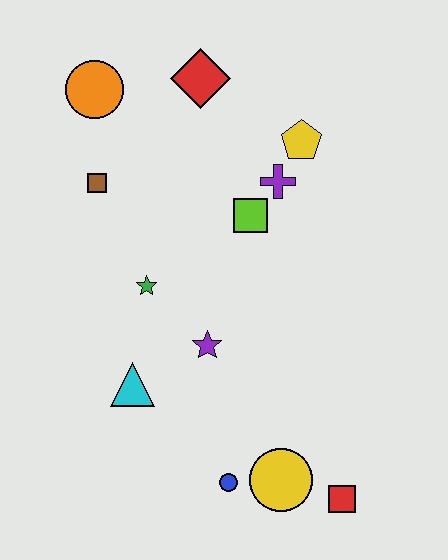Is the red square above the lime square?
No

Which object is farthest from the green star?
The red square is farthest from the green star.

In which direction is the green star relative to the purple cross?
The green star is to the left of the purple cross.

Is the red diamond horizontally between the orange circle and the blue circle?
Yes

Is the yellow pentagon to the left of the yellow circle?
No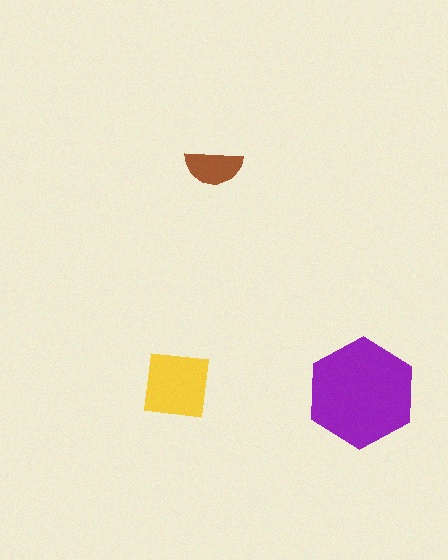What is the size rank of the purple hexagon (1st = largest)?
1st.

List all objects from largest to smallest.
The purple hexagon, the yellow square, the brown semicircle.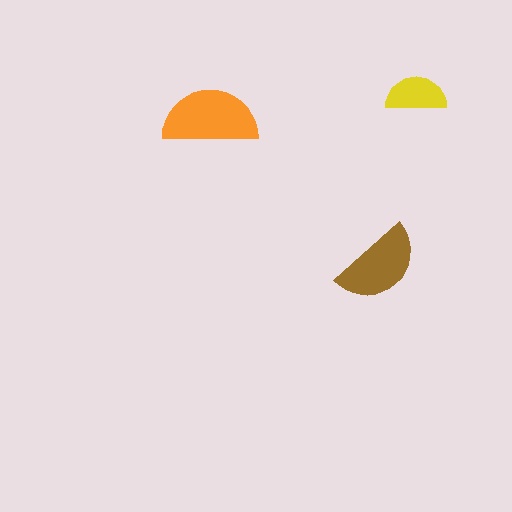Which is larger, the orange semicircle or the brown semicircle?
The orange one.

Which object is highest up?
The yellow semicircle is topmost.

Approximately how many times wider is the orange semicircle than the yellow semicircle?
About 1.5 times wider.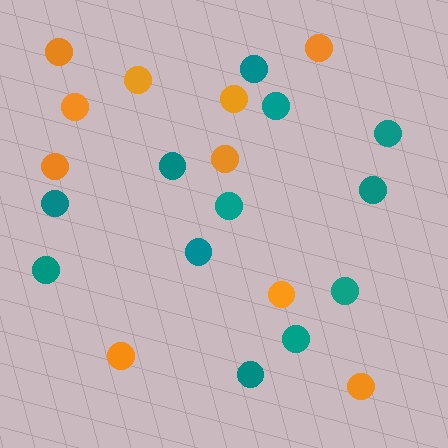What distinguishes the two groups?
There are 2 groups: one group of orange circles (10) and one group of teal circles (12).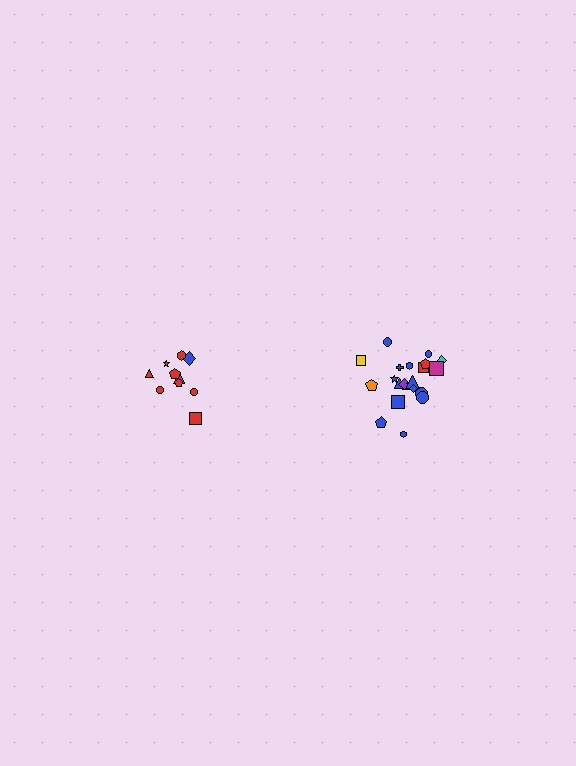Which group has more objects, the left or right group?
The right group.